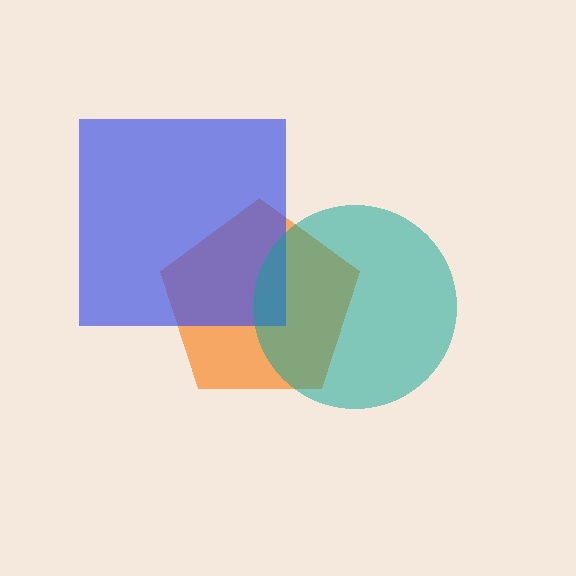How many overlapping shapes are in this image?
There are 3 overlapping shapes in the image.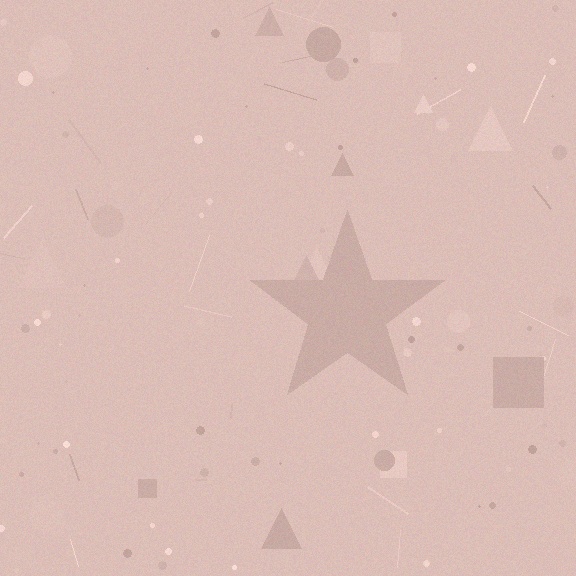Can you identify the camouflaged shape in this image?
The camouflaged shape is a star.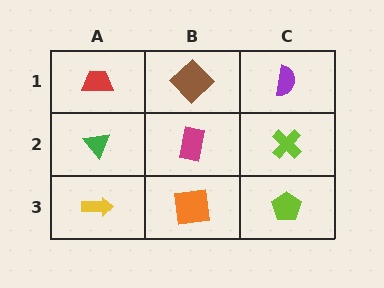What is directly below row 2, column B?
An orange square.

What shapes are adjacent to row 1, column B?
A magenta rectangle (row 2, column B), a red trapezoid (row 1, column A), a purple semicircle (row 1, column C).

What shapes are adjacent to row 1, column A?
A green triangle (row 2, column A), a brown diamond (row 1, column B).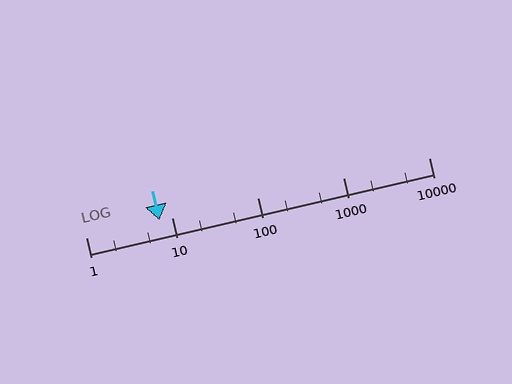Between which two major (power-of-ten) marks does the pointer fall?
The pointer is between 1 and 10.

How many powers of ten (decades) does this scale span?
The scale spans 4 decades, from 1 to 10000.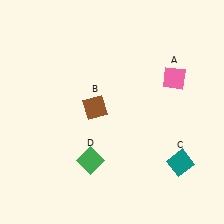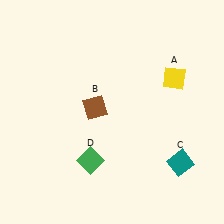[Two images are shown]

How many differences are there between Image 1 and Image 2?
There is 1 difference between the two images.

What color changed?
The diamond (A) changed from pink in Image 1 to yellow in Image 2.